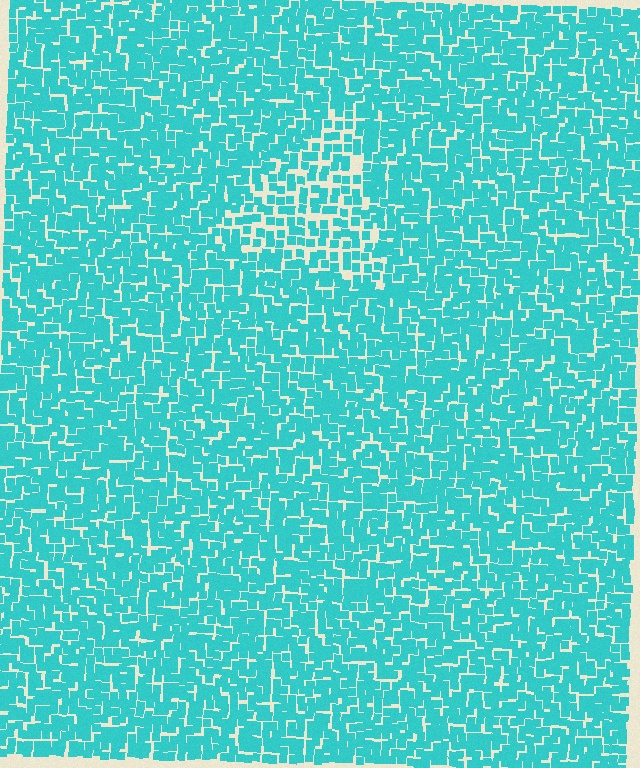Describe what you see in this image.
The image contains small cyan elements arranged at two different densities. A triangle-shaped region is visible where the elements are less densely packed than the surrounding area.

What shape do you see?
I see a triangle.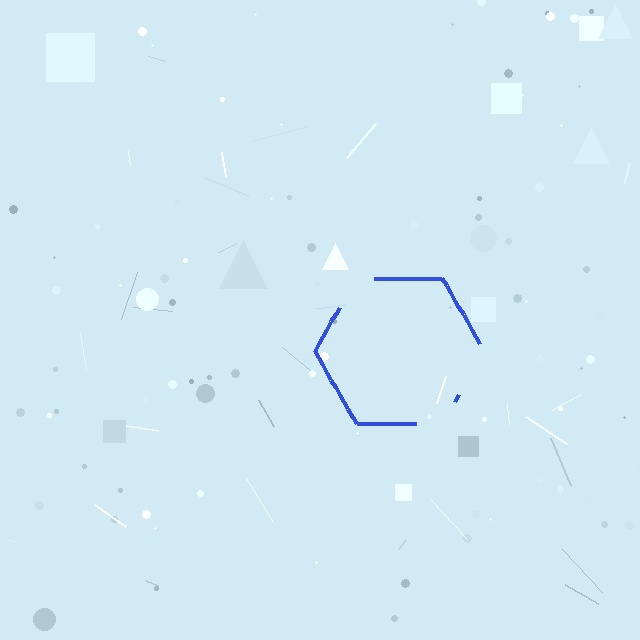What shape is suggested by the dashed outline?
The dashed outline suggests a hexagon.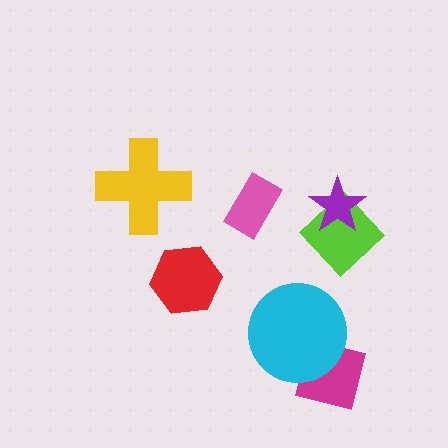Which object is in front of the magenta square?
The cyan circle is in front of the magenta square.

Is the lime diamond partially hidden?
Yes, it is partially covered by another shape.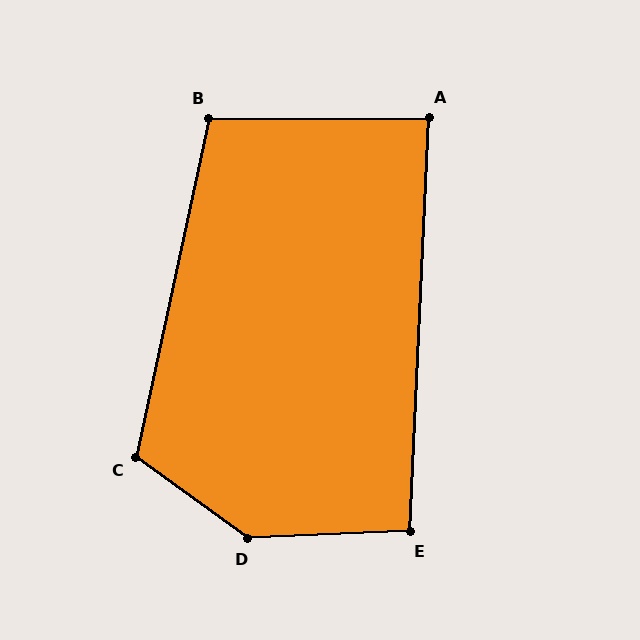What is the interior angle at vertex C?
Approximately 114 degrees (obtuse).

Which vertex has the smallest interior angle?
A, at approximately 87 degrees.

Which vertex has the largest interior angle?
D, at approximately 142 degrees.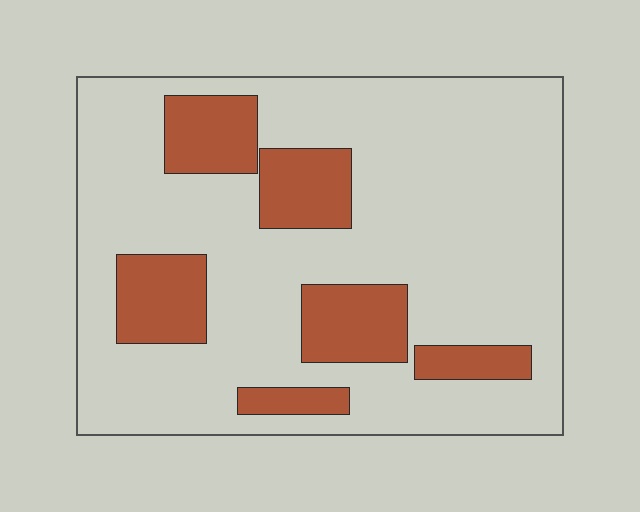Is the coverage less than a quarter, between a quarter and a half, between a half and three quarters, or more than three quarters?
Less than a quarter.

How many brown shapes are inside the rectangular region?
6.